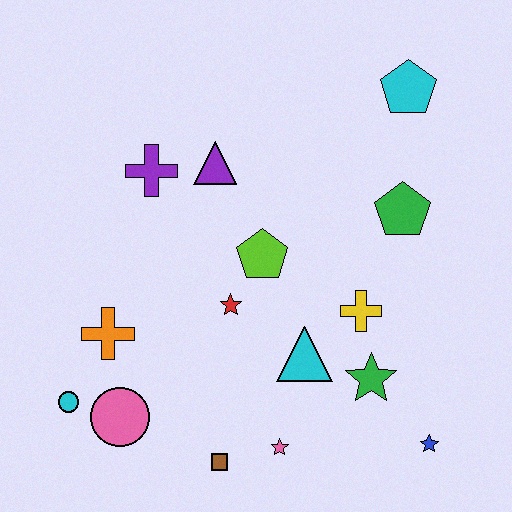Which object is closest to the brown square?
The pink star is closest to the brown square.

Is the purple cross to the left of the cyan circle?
No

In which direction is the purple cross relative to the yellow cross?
The purple cross is to the left of the yellow cross.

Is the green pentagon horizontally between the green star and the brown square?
No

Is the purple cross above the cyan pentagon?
No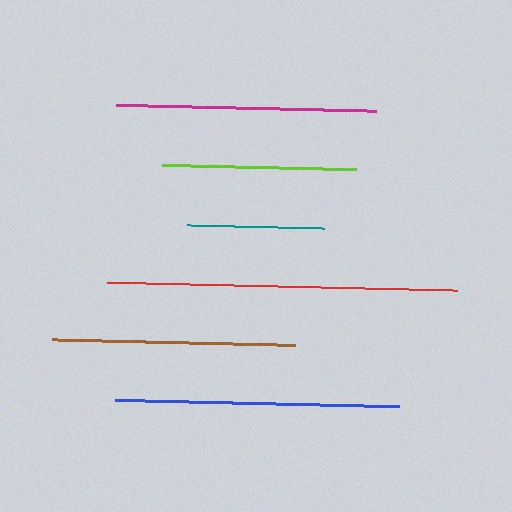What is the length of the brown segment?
The brown segment is approximately 243 pixels long.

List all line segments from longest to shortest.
From longest to shortest: red, blue, magenta, brown, lime, teal.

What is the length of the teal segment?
The teal segment is approximately 137 pixels long.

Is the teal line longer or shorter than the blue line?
The blue line is longer than the teal line.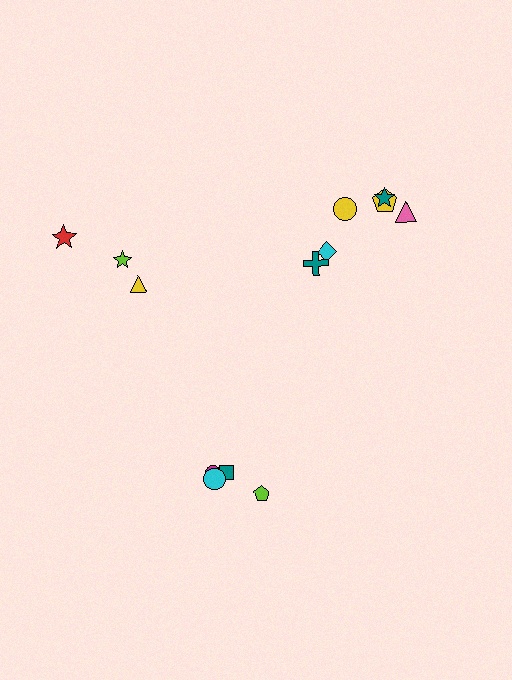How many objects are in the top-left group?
There are 3 objects.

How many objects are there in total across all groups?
There are 13 objects.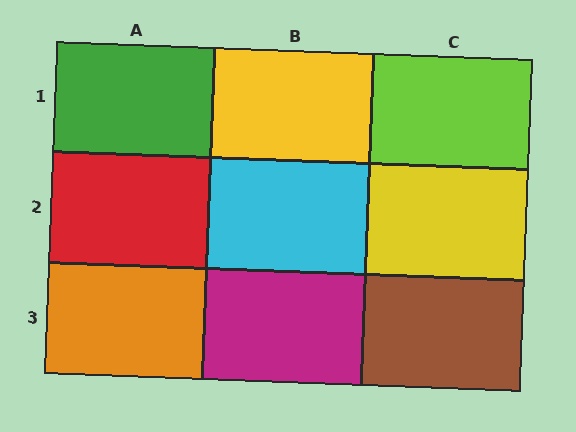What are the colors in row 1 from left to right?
Green, yellow, lime.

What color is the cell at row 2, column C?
Yellow.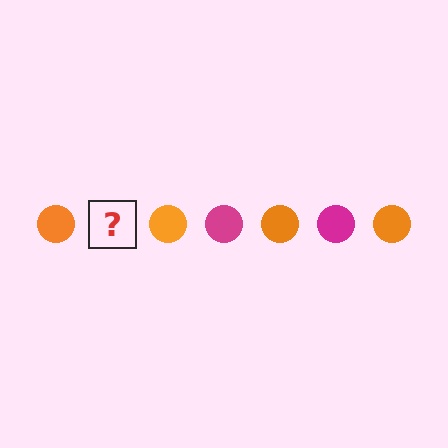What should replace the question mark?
The question mark should be replaced with a magenta circle.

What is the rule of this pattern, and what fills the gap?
The rule is that the pattern cycles through orange, magenta circles. The gap should be filled with a magenta circle.